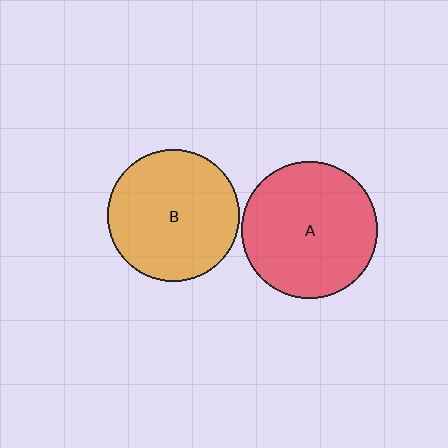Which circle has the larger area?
Circle A (red).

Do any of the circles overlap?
No, none of the circles overlap.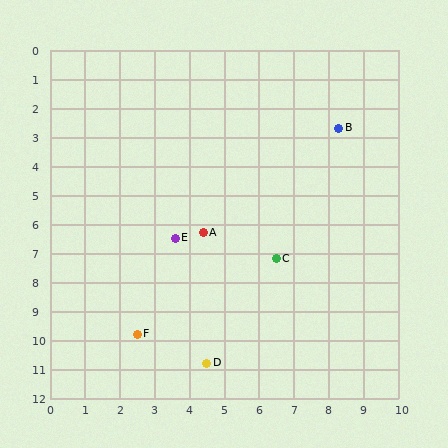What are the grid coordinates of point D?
Point D is at approximately (4.5, 10.8).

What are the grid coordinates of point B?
Point B is at approximately (8.3, 2.7).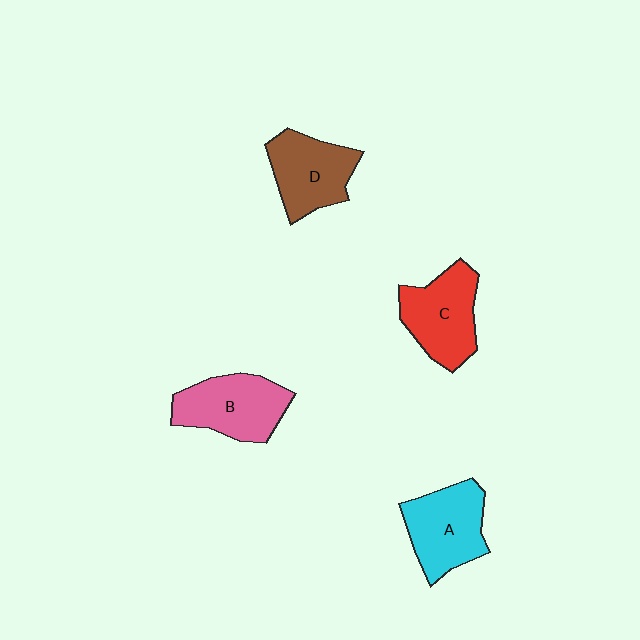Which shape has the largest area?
Shape B (pink).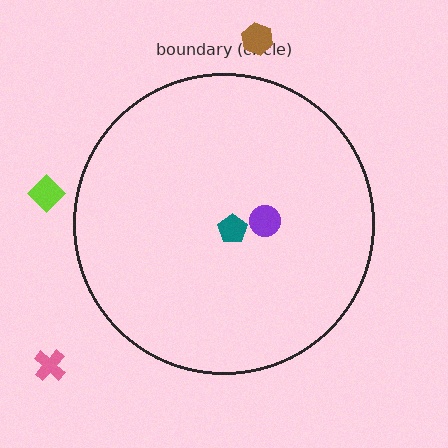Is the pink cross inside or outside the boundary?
Outside.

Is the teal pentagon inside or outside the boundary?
Inside.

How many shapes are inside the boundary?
2 inside, 3 outside.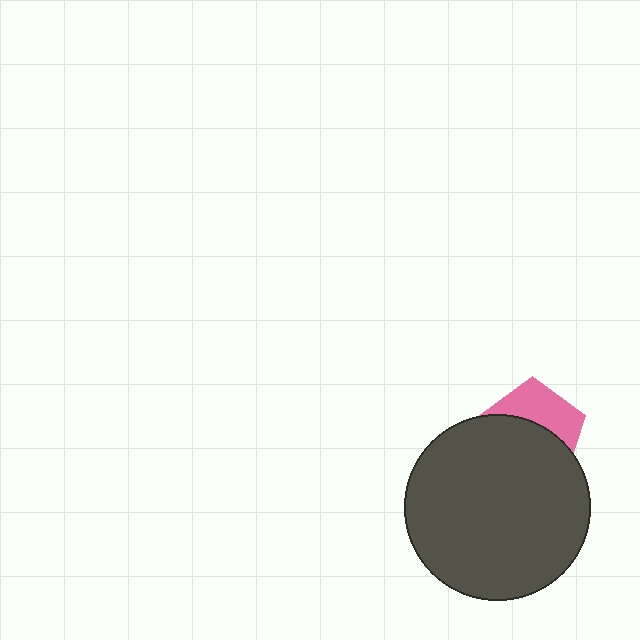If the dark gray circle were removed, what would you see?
You would see the complete pink pentagon.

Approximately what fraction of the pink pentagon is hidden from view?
Roughly 59% of the pink pentagon is hidden behind the dark gray circle.